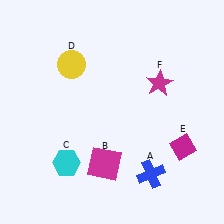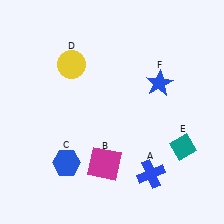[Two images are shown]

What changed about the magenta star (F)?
In Image 1, F is magenta. In Image 2, it changed to blue.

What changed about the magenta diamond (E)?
In Image 1, E is magenta. In Image 2, it changed to teal.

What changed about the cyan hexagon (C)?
In Image 1, C is cyan. In Image 2, it changed to blue.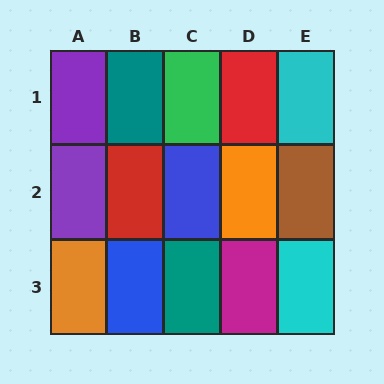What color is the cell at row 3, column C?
Teal.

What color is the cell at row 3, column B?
Blue.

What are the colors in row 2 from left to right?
Purple, red, blue, orange, brown.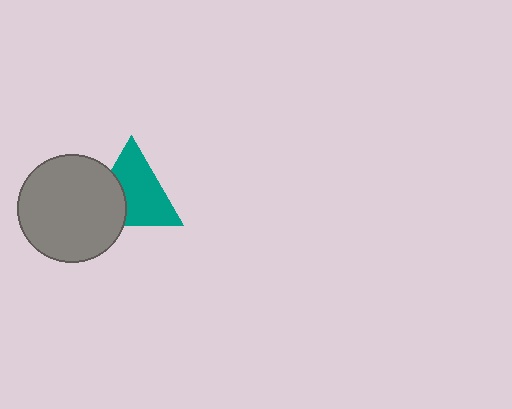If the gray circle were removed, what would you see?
You would see the complete teal triangle.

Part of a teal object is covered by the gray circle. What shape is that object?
It is a triangle.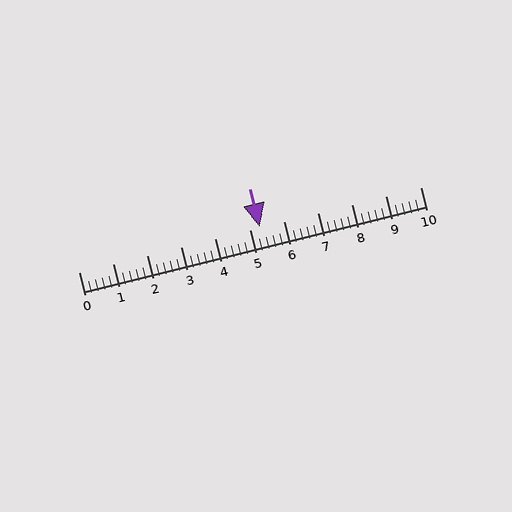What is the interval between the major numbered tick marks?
The major tick marks are spaced 1 units apart.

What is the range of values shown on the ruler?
The ruler shows values from 0 to 10.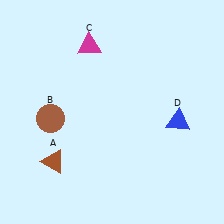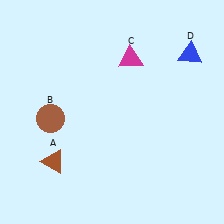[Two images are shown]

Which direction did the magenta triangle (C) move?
The magenta triangle (C) moved right.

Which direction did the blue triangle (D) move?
The blue triangle (D) moved up.